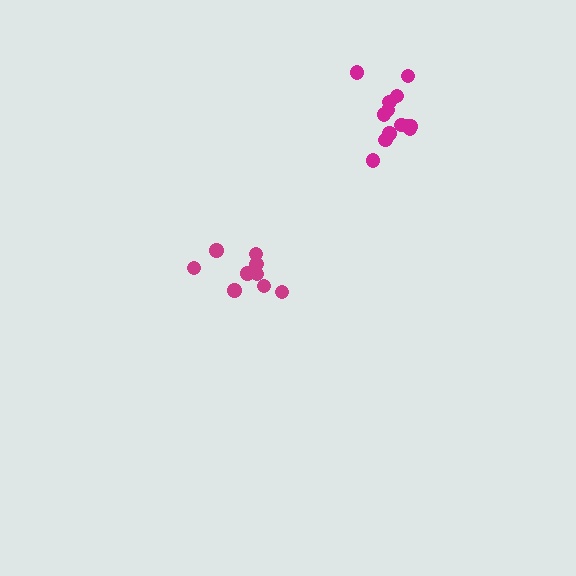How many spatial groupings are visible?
There are 2 spatial groupings.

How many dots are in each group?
Group 1: 9 dots, Group 2: 13 dots (22 total).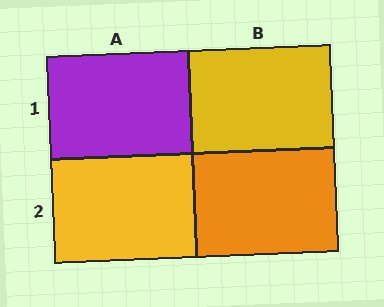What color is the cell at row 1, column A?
Purple.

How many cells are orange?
1 cell is orange.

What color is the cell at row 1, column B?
Yellow.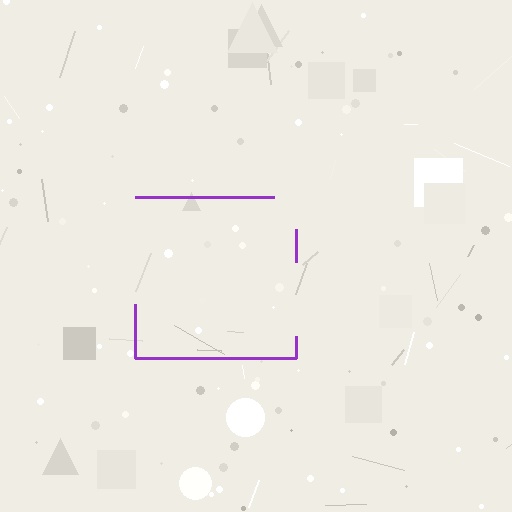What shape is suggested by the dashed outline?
The dashed outline suggests a square.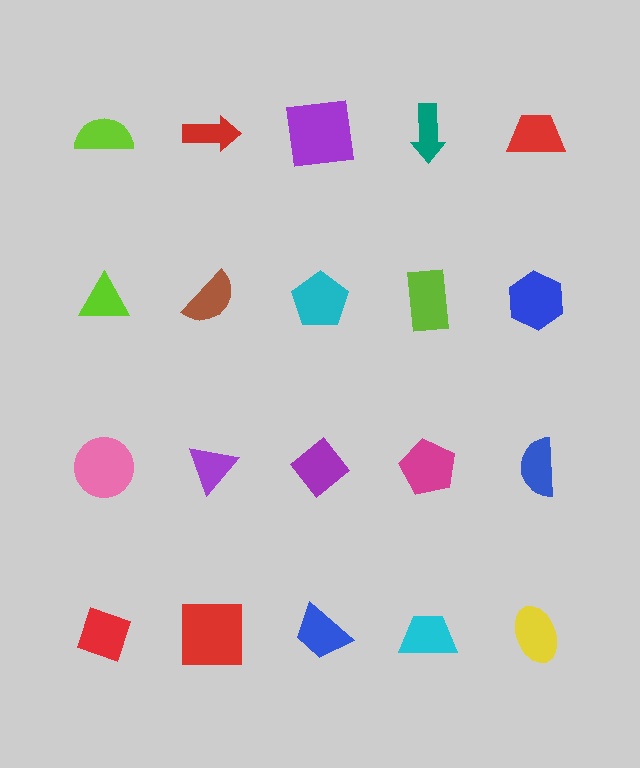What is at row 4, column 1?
A red diamond.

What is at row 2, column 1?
A lime triangle.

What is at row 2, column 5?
A blue hexagon.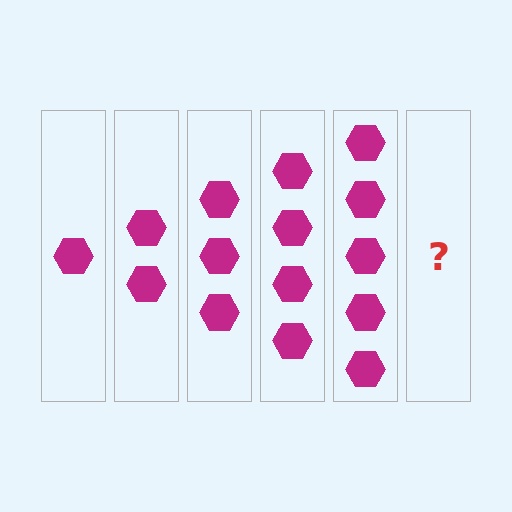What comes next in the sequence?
The next element should be 6 hexagons.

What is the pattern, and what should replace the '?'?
The pattern is that each step adds one more hexagon. The '?' should be 6 hexagons.